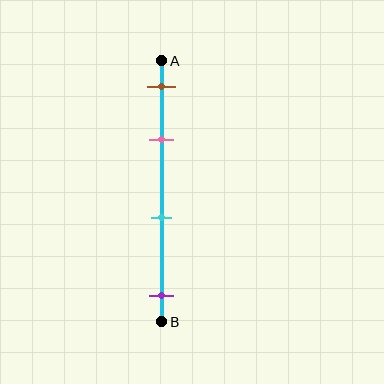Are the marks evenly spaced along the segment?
No, the marks are not evenly spaced.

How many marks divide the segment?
There are 4 marks dividing the segment.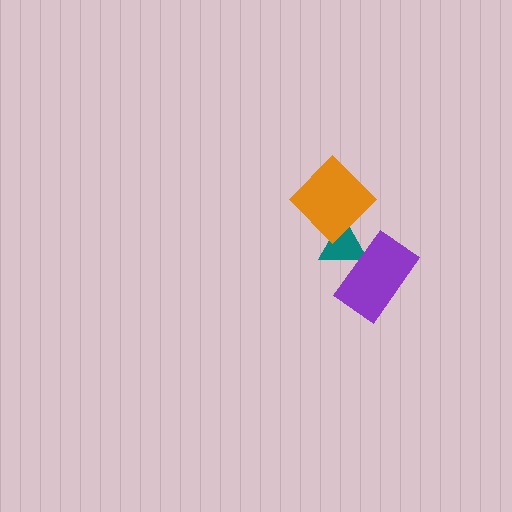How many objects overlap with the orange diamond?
1 object overlaps with the orange diamond.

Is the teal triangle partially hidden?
Yes, it is partially covered by another shape.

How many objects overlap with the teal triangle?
2 objects overlap with the teal triangle.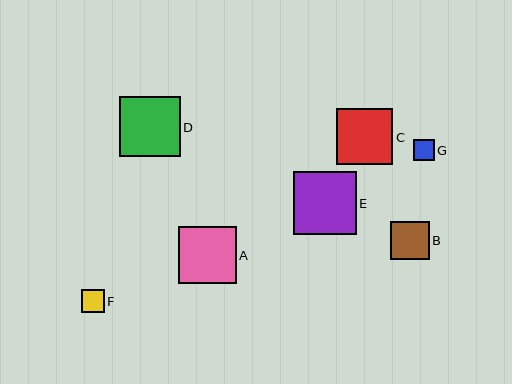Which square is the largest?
Square E is the largest with a size of approximately 63 pixels.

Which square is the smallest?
Square G is the smallest with a size of approximately 21 pixels.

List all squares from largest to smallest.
From largest to smallest: E, D, A, C, B, F, G.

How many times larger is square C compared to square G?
Square C is approximately 2.7 times the size of square G.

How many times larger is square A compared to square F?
Square A is approximately 2.5 times the size of square F.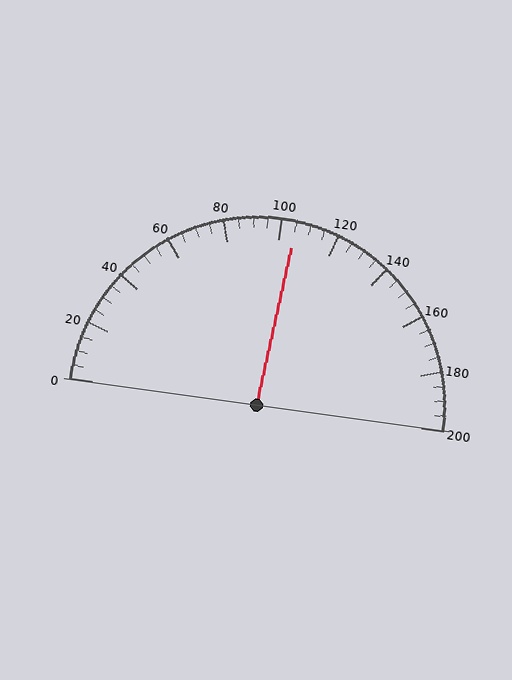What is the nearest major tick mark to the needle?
The nearest major tick mark is 100.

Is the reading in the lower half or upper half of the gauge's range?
The reading is in the upper half of the range (0 to 200).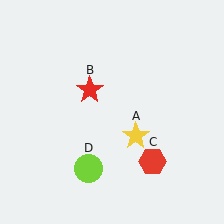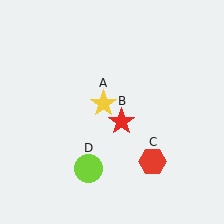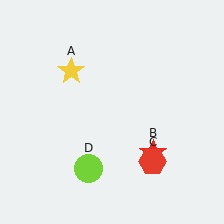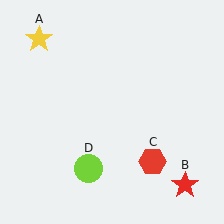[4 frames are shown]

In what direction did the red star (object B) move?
The red star (object B) moved down and to the right.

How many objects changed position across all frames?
2 objects changed position: yellow star (object A), red star (object B).